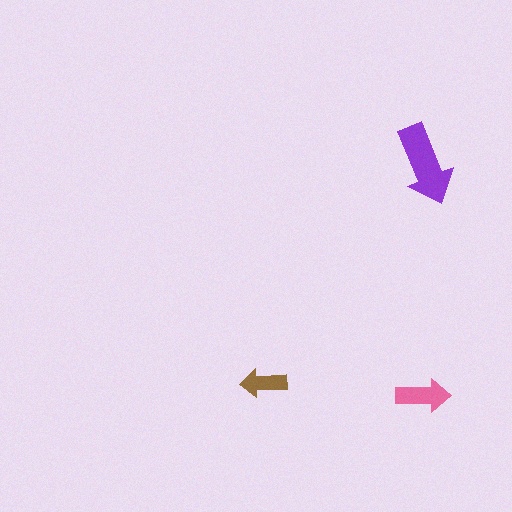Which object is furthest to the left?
The brown arrow is leftmost.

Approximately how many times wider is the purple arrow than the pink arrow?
About 1.5 times wider.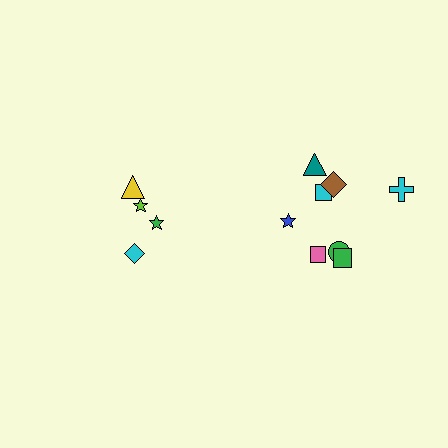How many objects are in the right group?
There are 8 objects.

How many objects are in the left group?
There are 4 objects.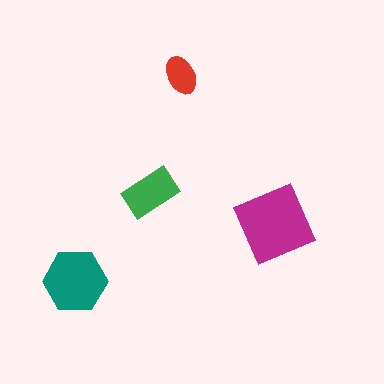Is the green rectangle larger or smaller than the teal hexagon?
Smaller.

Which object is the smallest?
The red ellipse.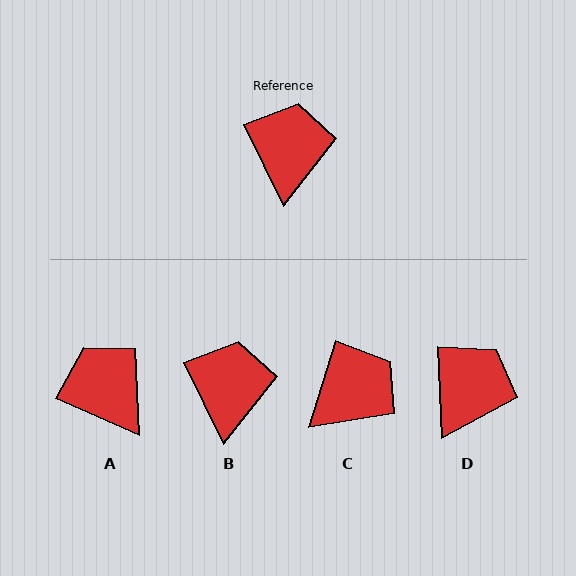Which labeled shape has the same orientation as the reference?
B.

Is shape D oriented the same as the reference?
No, it is off by about 24 degrees.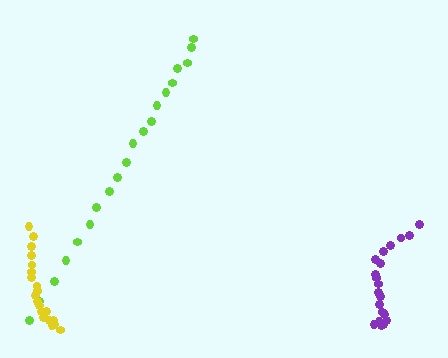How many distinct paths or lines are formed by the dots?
There are 3 distinct paths.